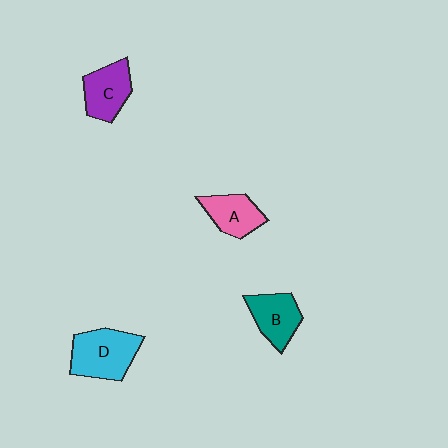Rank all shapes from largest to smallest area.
From largest to smallest: D (cyan), C (purple), B (teal), A (pink).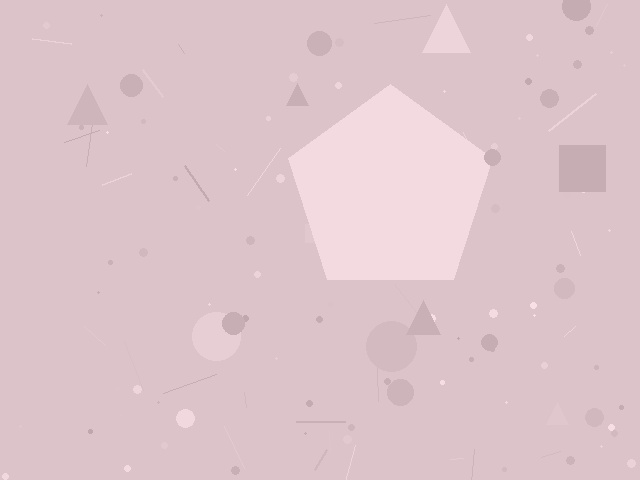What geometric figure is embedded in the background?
A pentagon is embedded in the background.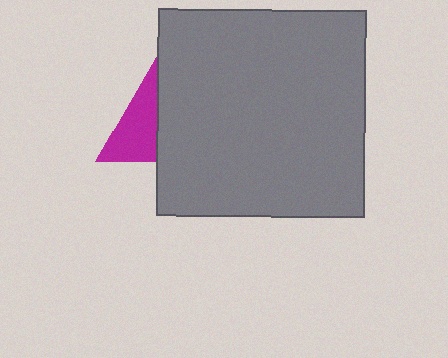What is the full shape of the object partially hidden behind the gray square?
The partially hidden object is a magenta triangle.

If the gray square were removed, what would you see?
You would see the complete magenta triangle.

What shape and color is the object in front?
The object in front is a gray square.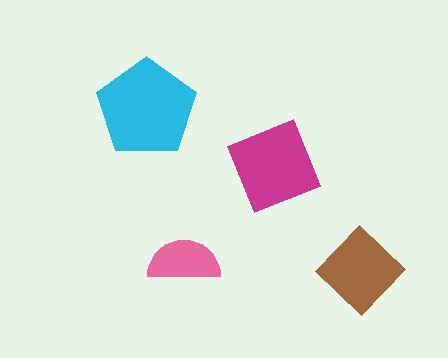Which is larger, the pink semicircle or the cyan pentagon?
The cyan pentagon.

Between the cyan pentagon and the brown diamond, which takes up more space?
The cyan pentagon.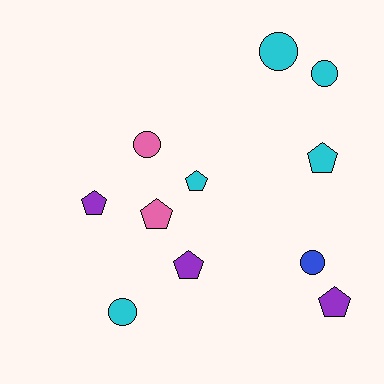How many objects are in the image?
There are 11 objects.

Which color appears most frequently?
Cyan, with 5 objects.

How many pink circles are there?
There is 1 pink circle.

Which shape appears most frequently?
Pentagon, with 6 objects.